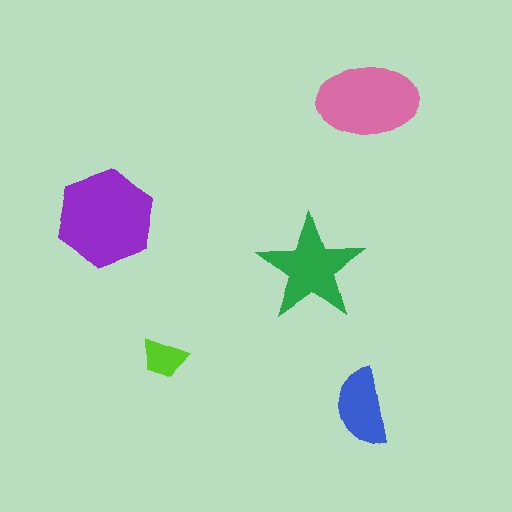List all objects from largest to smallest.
The purple hexagon, the pink ellipse, the green star, the blue semicircle, the lime trapezoid.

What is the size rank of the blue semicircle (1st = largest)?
4th.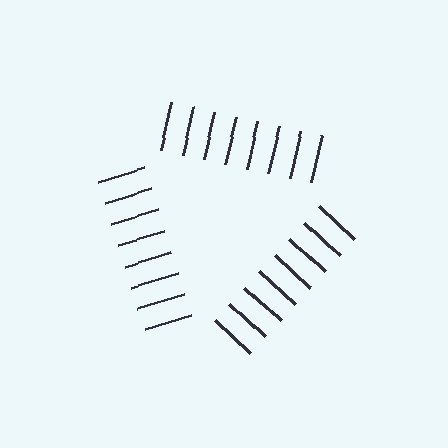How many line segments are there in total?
24 — 8 along each of the 3 edges.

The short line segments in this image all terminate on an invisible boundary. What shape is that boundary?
An illusory triangle — the line segments terminate on its edges but no continuous stroke is drawn.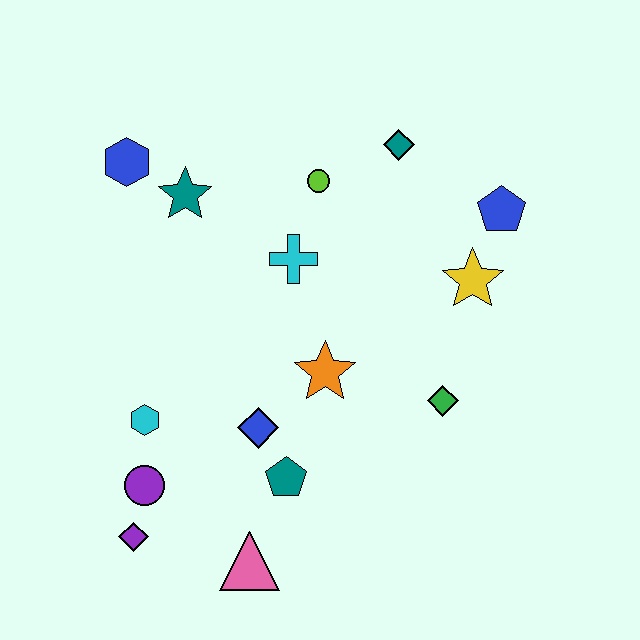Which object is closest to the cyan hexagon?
The purple circle is closest to the cyan hexagon.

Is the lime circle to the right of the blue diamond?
Yes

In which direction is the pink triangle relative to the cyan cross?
The pink triangle is below the cyan cross.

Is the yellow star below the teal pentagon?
No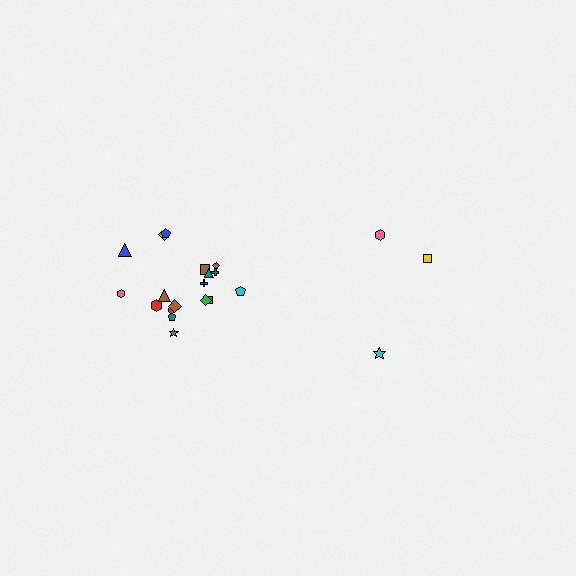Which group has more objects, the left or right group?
The left group.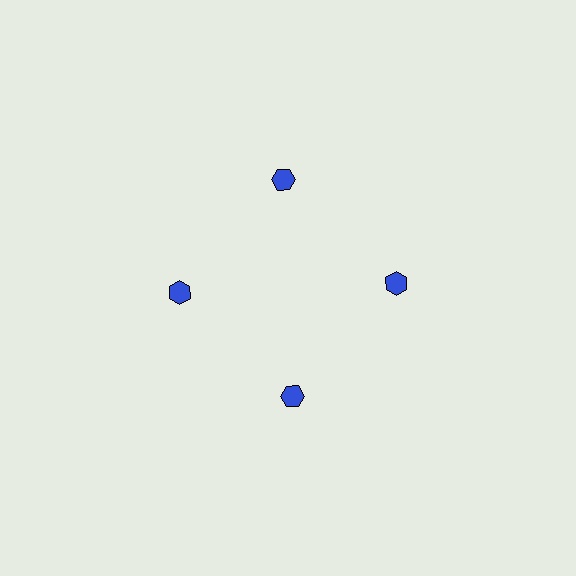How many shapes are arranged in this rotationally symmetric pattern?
There are 4 shapes, arranged in 4 groups of 1.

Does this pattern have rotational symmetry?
Yes, this pattern has 4-fold rotational symmetry. It looks the same after rotating 90 degrees around the center.